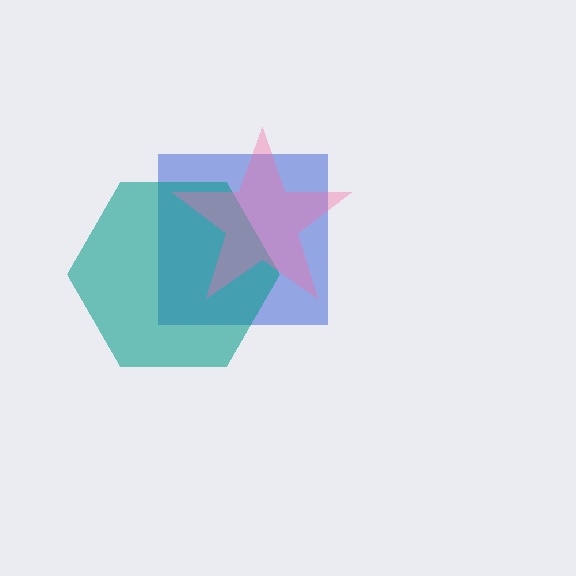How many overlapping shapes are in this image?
There are 3 overlapping shapes in the image.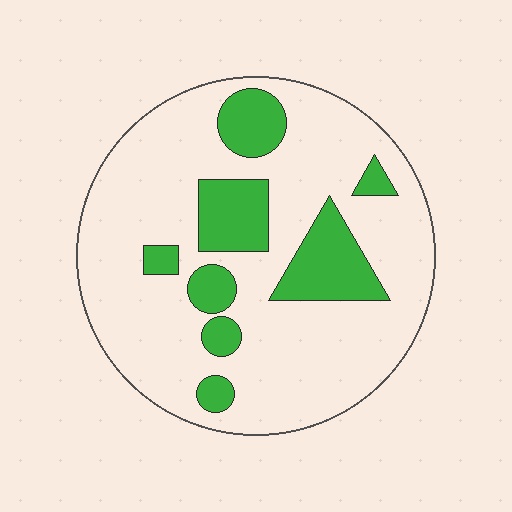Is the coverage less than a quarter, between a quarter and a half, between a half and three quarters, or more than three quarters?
Less than a quarter.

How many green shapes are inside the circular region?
8.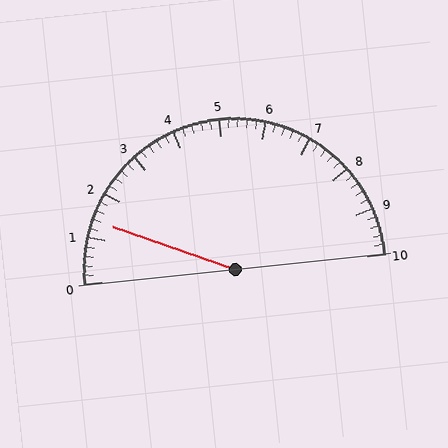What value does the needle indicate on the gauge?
The needle indicates approximately 1.4.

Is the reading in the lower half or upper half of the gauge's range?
The reading is in the lower half of the range (0 to 10).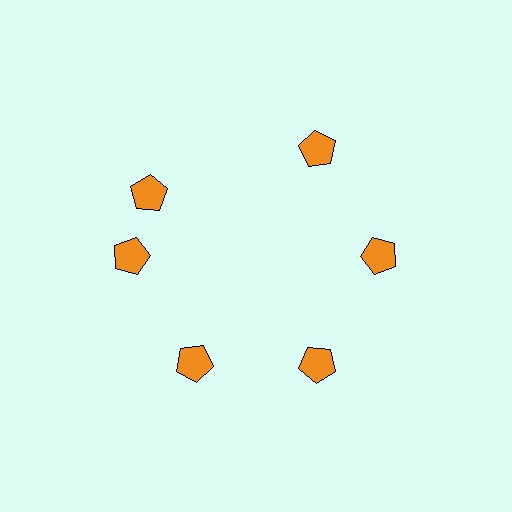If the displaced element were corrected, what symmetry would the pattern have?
It would have 6-fold rotational symmetry — the pattern would map onto itself every 60 degrees.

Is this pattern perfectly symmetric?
No. The 6 orange pentagons are arranged in a ring, but one element near the 11 o'clock position is rotated out of alignment along the ring, breaking the 6-fold rotational symmetry.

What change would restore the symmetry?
The symmetry would be restored by rotating it back into even spacing with its neighbors so that all 6 pentagons sit at equal angles and equal distance from the center.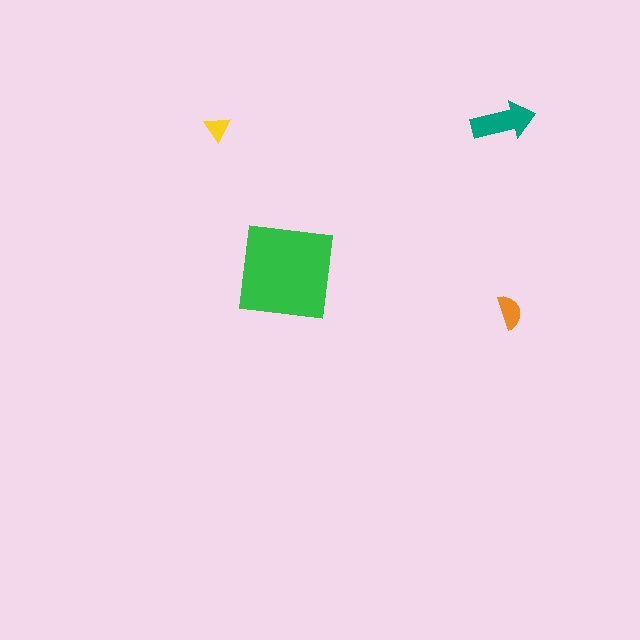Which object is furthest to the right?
The orange semicircle is rightmost.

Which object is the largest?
The green square.